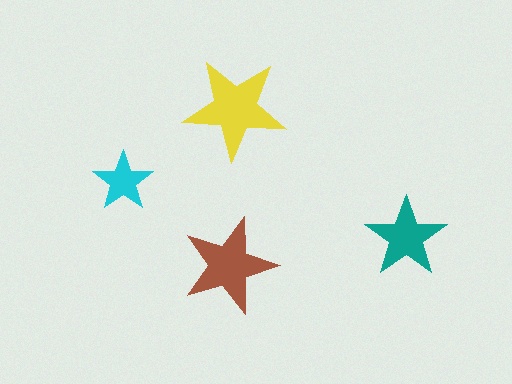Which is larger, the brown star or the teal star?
The brown one.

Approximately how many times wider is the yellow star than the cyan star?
About 1.5 times wider.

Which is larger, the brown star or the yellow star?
The yellow one.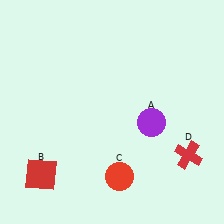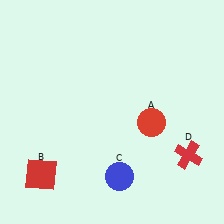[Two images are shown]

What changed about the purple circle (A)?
In Image 1, A is purple. In Image 2, it changed to red.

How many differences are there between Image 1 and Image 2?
There are 2 differences between the two images.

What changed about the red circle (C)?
In Image 1, C is red. In Image 2, it changed to blue.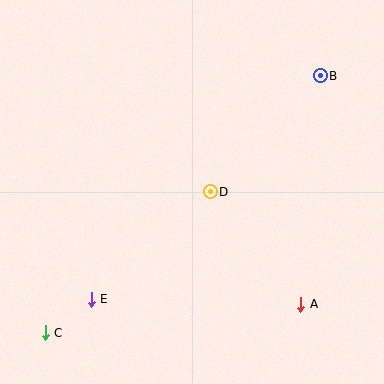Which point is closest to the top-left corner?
Point D is closest to the top-left corner.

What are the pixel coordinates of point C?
Point C is at (45, 333).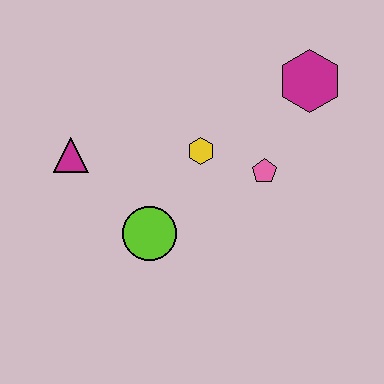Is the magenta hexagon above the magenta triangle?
Yes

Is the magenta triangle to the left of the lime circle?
Yes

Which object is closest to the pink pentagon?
The yellow hexagon is closest to the pink pentagon.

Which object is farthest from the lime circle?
The magenta hexagon is farthest from the lime circle.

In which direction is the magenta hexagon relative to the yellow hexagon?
The magenta hexagon is to the right of the yellow hexagon.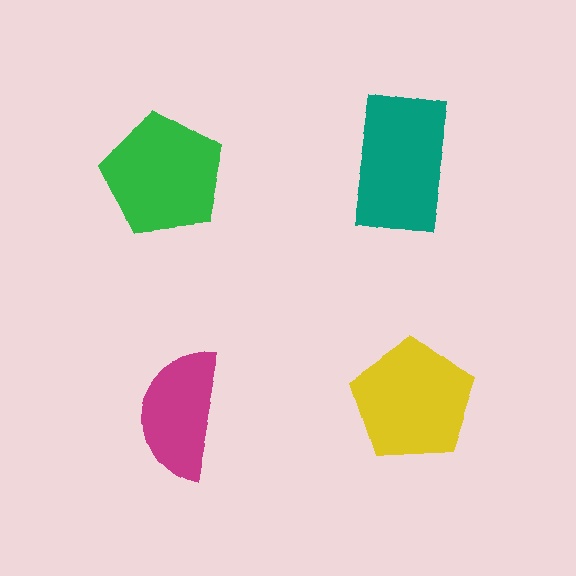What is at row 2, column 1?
A magenta semicircle.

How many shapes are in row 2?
2 shapes.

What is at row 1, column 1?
A green pentagon.